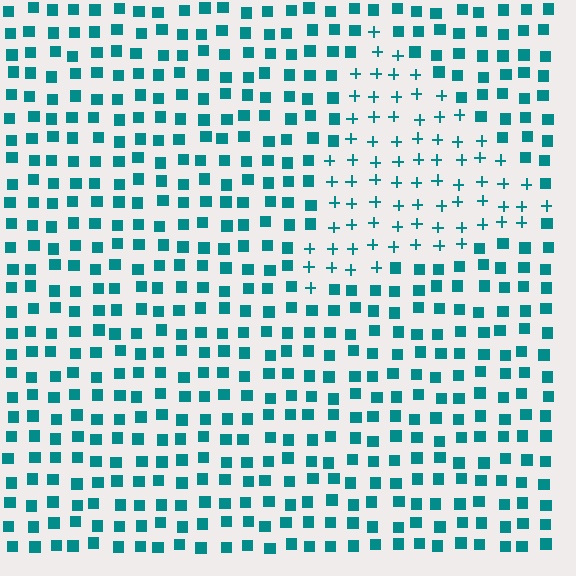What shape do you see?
I see a triangle.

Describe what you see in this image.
The image is filled with small teal elements arranged in a uniform grid. A triangle-shaped region contains plus signs, while the surrounding area contains squares. The boundary is defined purely by the change in element shape.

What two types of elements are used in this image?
The image uses plus signs inside the triangle region and squares outside it.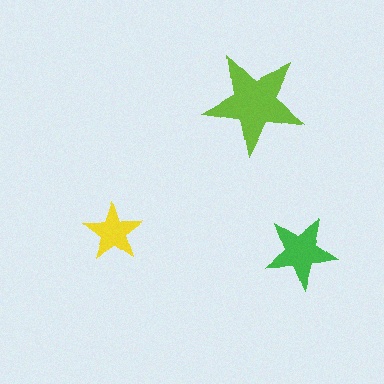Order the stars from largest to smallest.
the lime one, the green one, the yellow one.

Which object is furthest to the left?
The yellow star is leftmost.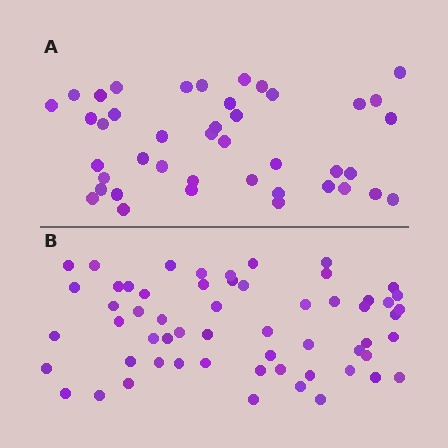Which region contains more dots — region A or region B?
Region B (the bottom region) has more dots.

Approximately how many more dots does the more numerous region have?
Region B has approximately 15 more dots than region A.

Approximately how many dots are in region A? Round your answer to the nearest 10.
About 40 dots. (The exact count is 42, which rounds to 40.)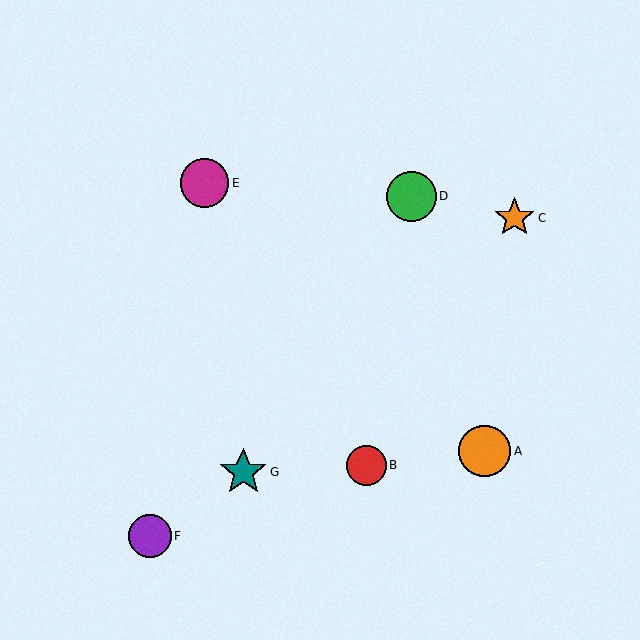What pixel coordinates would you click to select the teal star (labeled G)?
Click at (243, 472) to select the teal star G.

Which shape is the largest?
The orange circle (labeled A) is the largest.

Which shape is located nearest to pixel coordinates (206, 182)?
The magenta circle (labeled E) at (204, 183) is nearest to that location.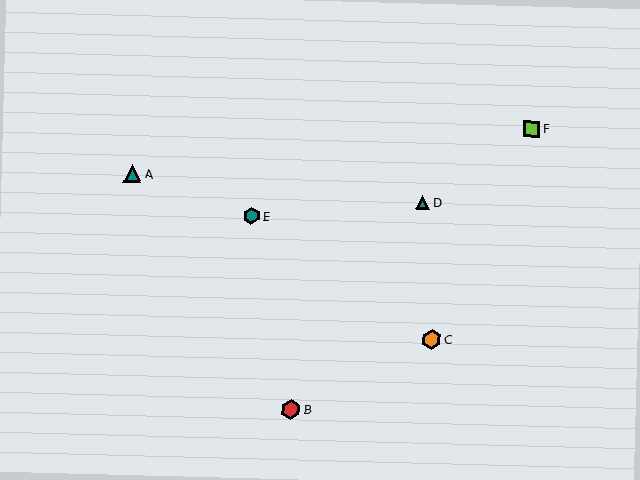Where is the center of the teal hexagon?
The center of the teal hexagon is at (251, 216).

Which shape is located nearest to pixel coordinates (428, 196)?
The teal triangle (labeled D) at (423, 202) is nearest to that location.